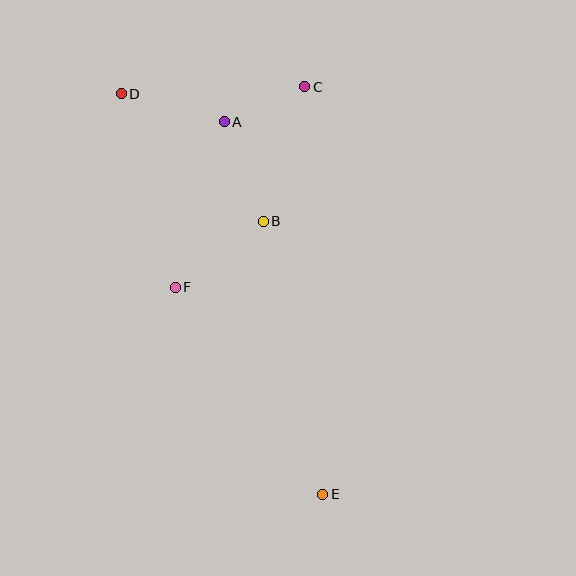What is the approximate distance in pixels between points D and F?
The distance between D and F is approximately 200 pixels.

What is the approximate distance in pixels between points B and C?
The distance between B and C is approximately 141 pixels.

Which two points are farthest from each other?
Points D and E are farthest from each other.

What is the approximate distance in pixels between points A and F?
The distance between A and F is approximately 172 pixels.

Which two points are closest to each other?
Points A and C are closest to each other.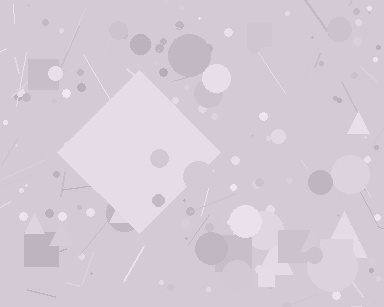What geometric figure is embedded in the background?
A diamond is embedded in the background.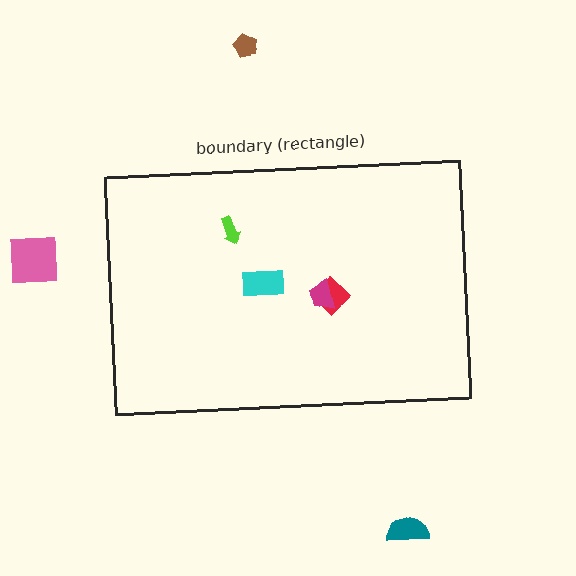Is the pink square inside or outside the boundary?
Outside.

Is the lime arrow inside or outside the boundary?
Inside.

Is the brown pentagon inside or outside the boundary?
Outside.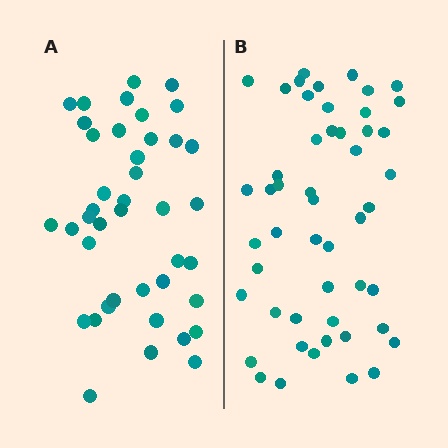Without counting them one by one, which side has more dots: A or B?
Region B (the right region) has more dots.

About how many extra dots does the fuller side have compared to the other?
Region B has roughly 8 or so more dots than region A.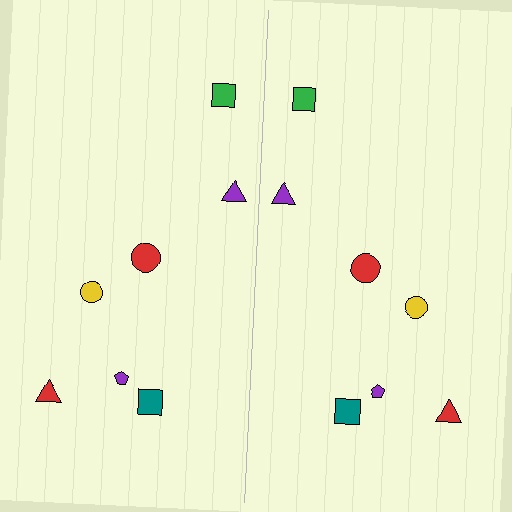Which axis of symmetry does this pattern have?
The pattern has a vertical axis of symmetry running through the center of the image.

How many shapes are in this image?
There are 14 shapes in this image.